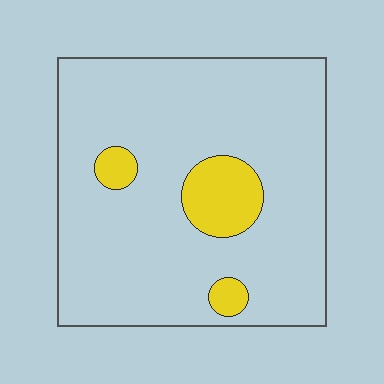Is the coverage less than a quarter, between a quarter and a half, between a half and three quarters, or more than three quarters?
Less than a quarter.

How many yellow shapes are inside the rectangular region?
3.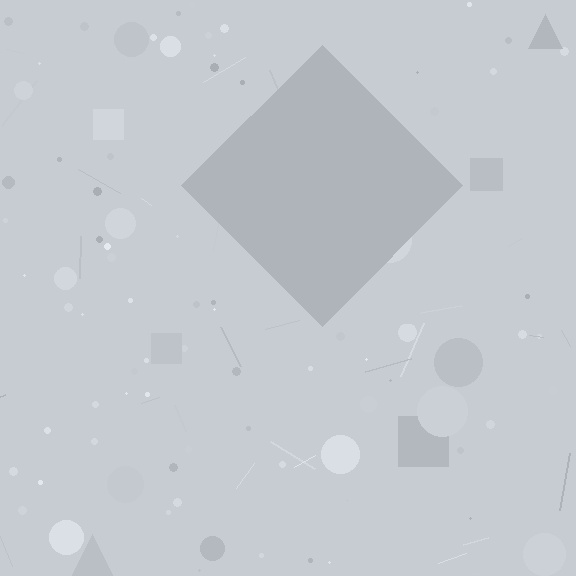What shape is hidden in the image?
A diamond is hidden in the image.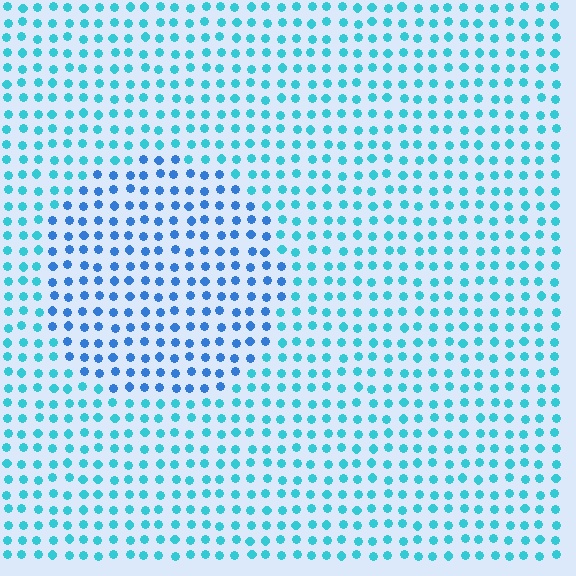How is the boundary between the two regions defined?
The boundary is defined purely by a slight shift in hue (about 29 degrees). Spacing, size, and orientation are identical on both sides.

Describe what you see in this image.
The image is filled with small cyan elements in a uniform arrangement. A circle-shaped region is visible where the elements are tinted to a slightly different hue, forming a subtle color boundary.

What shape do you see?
I see a circle.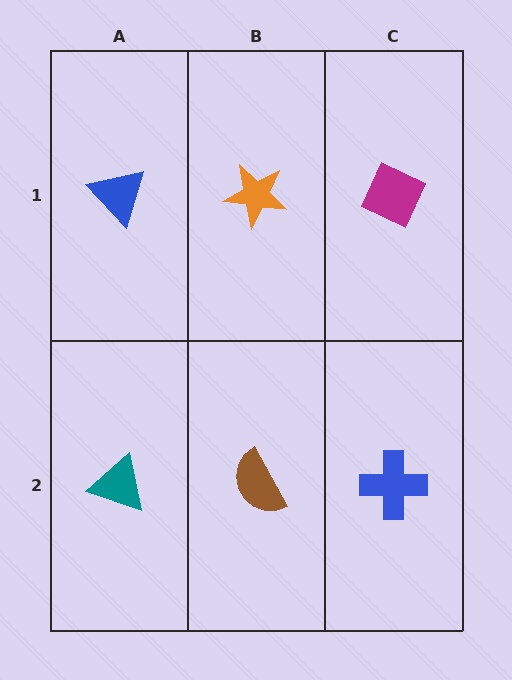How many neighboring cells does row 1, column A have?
2.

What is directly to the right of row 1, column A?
An orange star.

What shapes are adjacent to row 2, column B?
An orange star (row 1, column B), a teal triangle (row 2, column A), a blue cross (row 2, column C).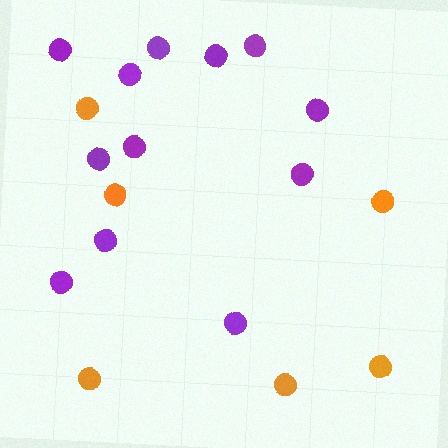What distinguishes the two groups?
There are 2 groups: one group of orange circles (6) and one group of purple circles (12).